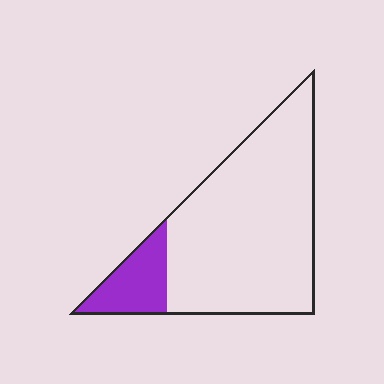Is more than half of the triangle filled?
No.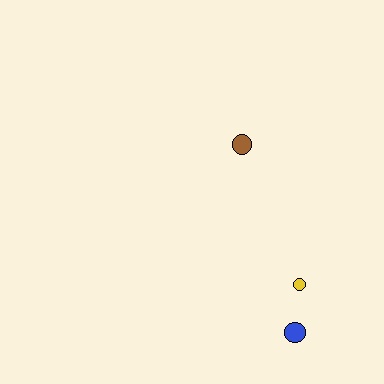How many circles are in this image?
There are 3 circles.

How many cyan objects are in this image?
There are no cyan objects.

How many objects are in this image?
There are 3 objects.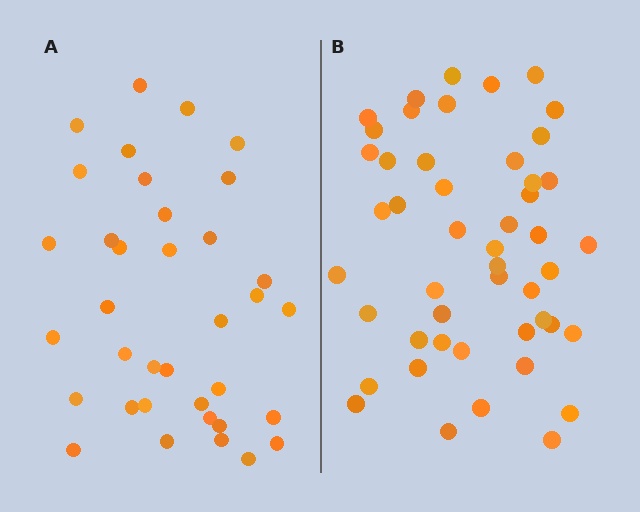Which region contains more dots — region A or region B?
Region B (the right region) has more dots.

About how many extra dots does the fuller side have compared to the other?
Region B has roughly 12 or so more dots than region A.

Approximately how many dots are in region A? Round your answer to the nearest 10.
About 40 dots. (The exact count is 36, which rounds to 40.)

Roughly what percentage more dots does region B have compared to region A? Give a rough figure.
About 35% more.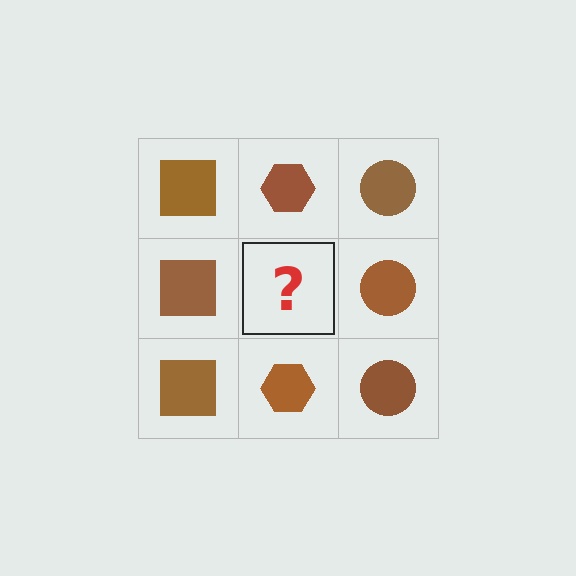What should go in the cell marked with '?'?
The missing cell should contain a brown hexagon.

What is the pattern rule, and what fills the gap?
The rule is that each column has a consistent shape. The gap should be filled with a brown hexagon.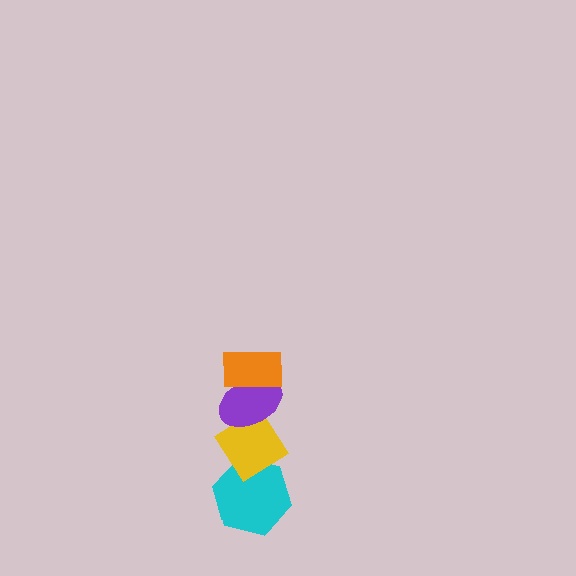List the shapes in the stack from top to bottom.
From top to bottom: the orange rectangle, the purple ellipse, the yellow diamond, the cyan hexagon.